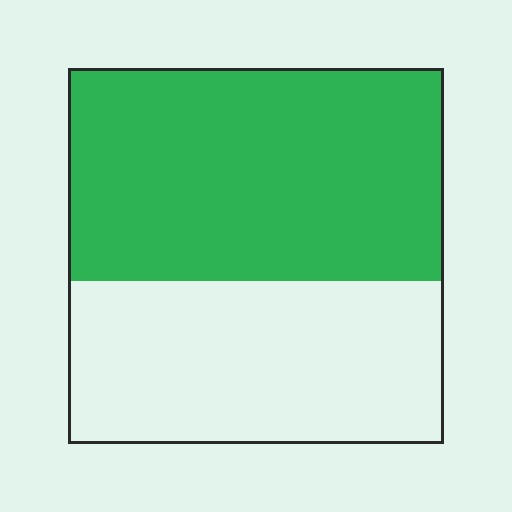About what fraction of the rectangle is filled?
About three fifths (3/5).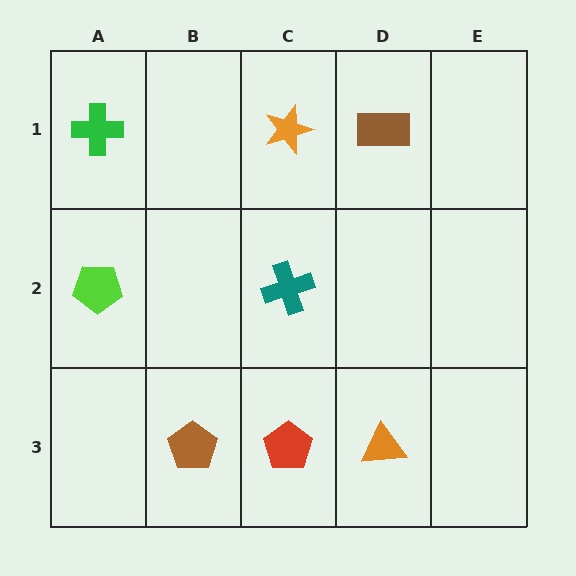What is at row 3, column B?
A brown pentagon.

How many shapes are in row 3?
3 shapes.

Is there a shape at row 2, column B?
No, that cell is empty.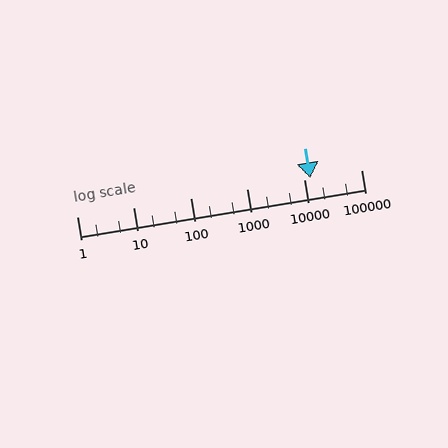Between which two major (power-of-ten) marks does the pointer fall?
The pointer is between 10000 and 100000.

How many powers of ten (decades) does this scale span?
The scale spans 5 decades, from 1 to 100000.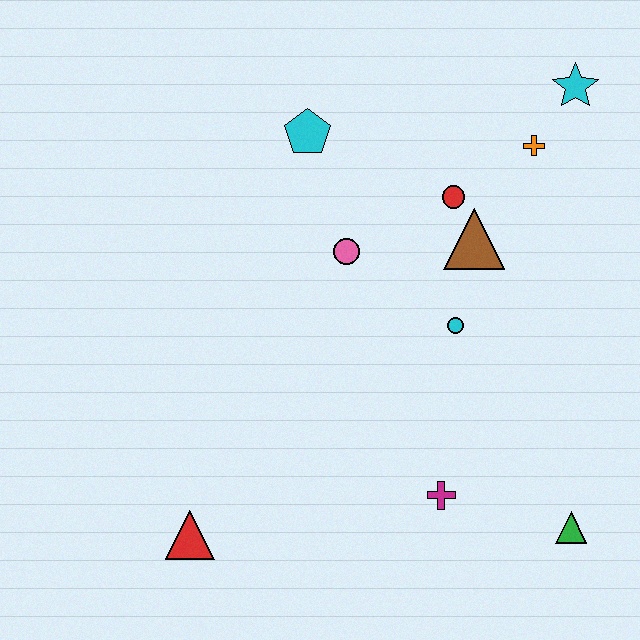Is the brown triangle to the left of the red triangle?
No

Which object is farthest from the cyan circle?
The red triangle is farthest from the cyan circle.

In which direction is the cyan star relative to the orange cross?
The cyan star is above the orange cross.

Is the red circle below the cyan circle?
No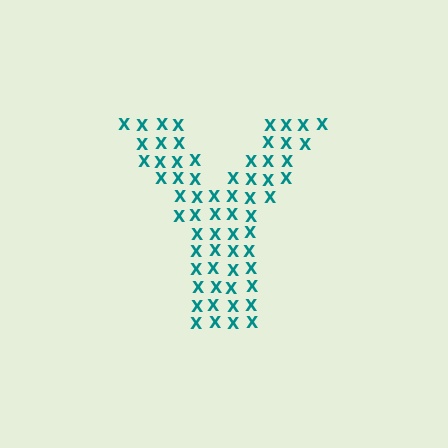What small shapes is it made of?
It is made of small letter X's.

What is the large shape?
The large shape is the letter Y.